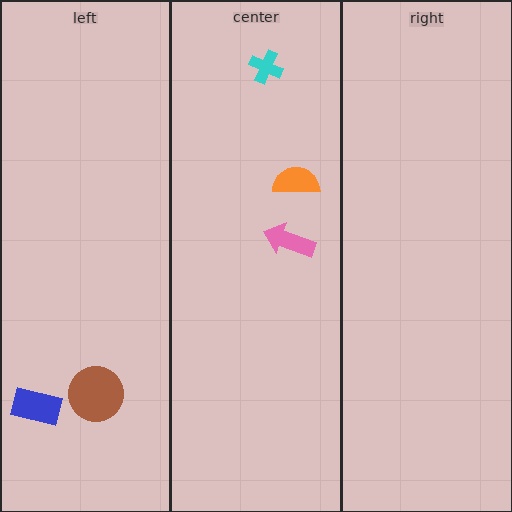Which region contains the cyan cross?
The center region.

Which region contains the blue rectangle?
The left region.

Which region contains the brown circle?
The left region.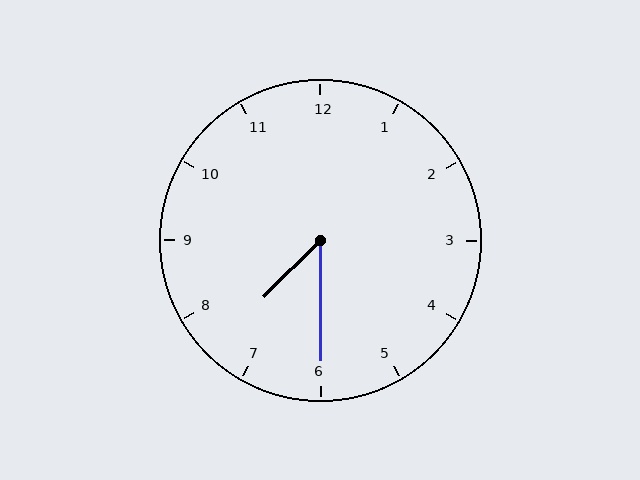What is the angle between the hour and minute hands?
Approximately 45 degrees.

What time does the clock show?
7:30.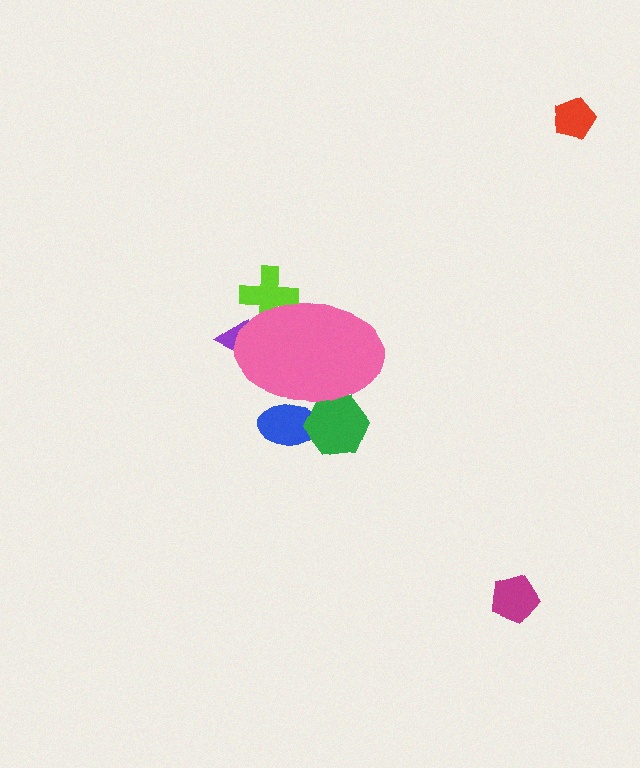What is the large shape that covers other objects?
A pink ellipse.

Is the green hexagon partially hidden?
Yes, the green hexagon is partially hidden behind the pink ellipse.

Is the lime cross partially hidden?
Yes, the lime cross is partially hidden behind the pink ellipse.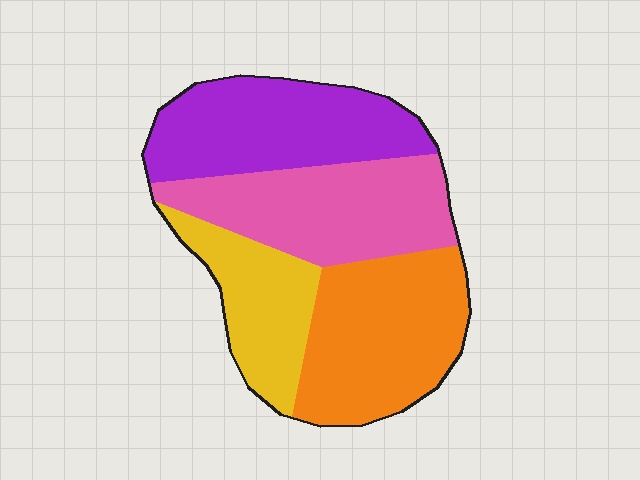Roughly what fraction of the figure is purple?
Purple covers around 25% of the figure.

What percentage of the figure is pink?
Pink takes up about one quarter (1/4) of the figure.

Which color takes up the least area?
Yellow, at roughly 20%.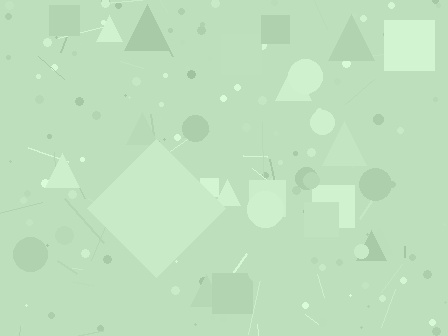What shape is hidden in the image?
A diamond is hidden in the image.